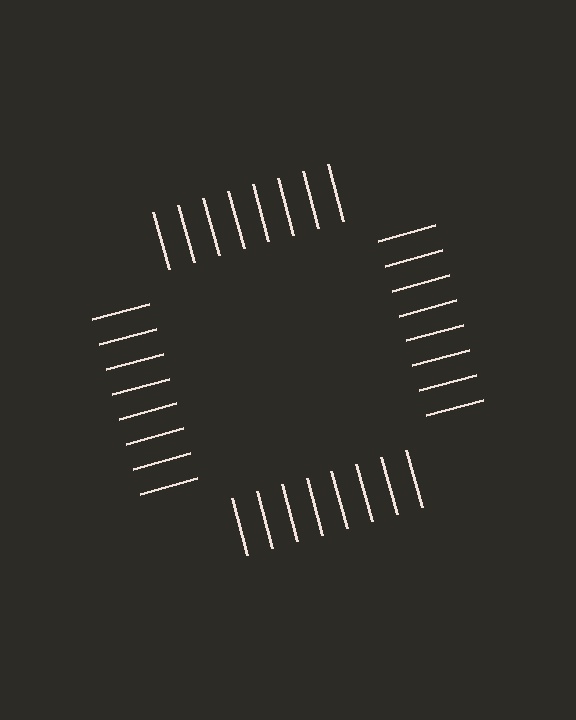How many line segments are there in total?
32 — 8 along each of the 4 edges.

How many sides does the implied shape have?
4 sides — the line-ends trace a square.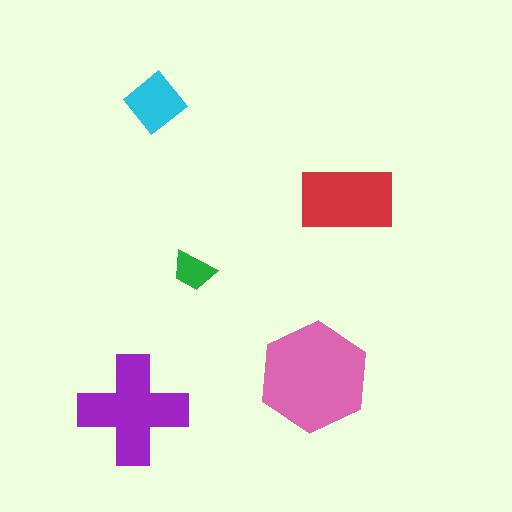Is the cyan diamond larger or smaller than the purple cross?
Smaller.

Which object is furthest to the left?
The purple cross is leftmost.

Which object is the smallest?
The green trapezoid.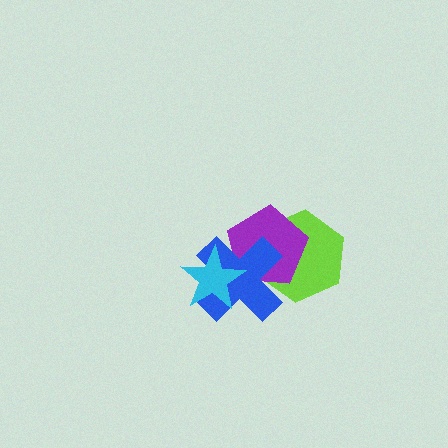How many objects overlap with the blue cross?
3 objects overlap with the blue cross.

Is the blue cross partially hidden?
Yes, it is partially covered by another shape.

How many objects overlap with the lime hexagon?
2 objects overlap with the lime hexagon.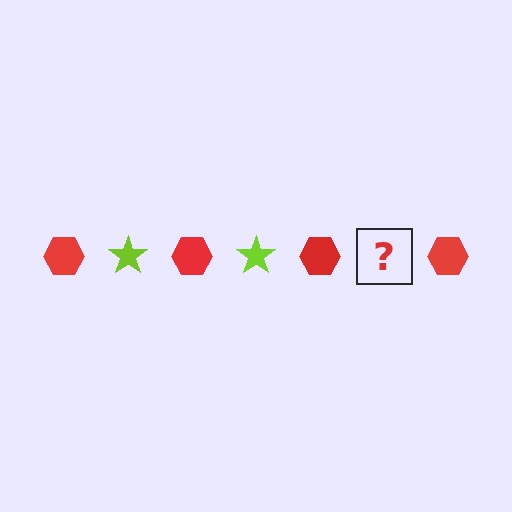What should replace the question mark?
The question mark should be replaced with a lime star.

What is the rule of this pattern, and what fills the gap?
The rule is that the pattern alternates between red hexagon and lime star. The gap should be filled with a lime star.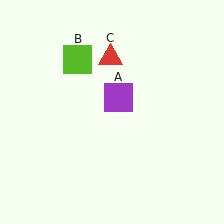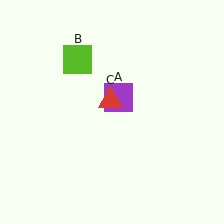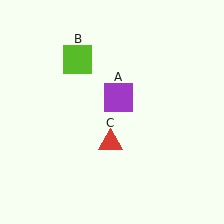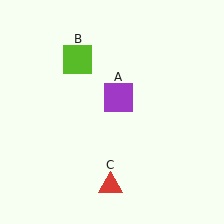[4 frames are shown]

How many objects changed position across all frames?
1 object changed position: red triangle (object C).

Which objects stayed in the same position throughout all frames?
Purple square (object A) and lime square (object B) remained stationary.